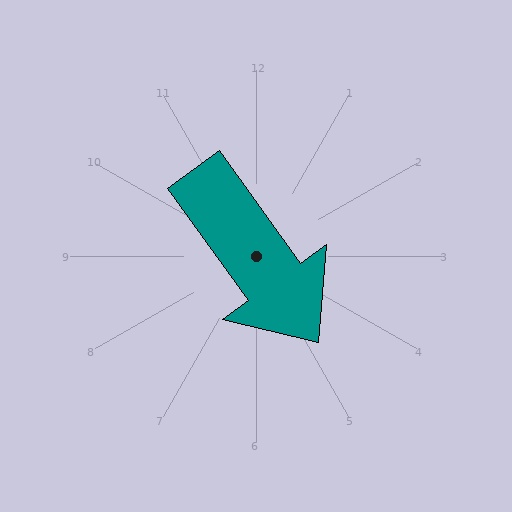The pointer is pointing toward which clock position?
Roughly 5 o'clock.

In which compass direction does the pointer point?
Southeast.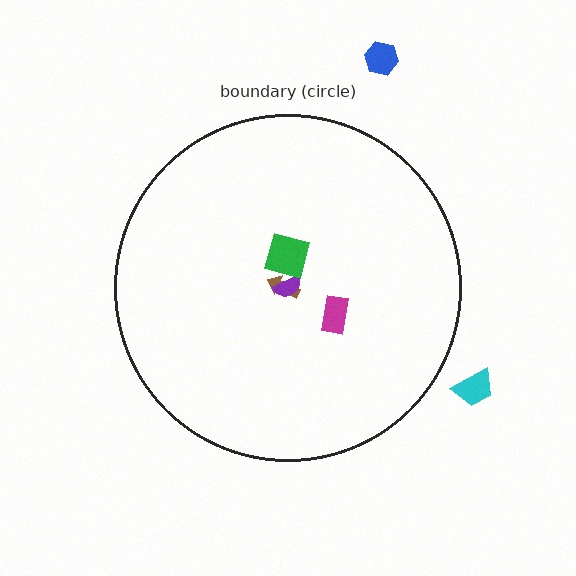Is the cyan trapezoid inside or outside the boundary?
Outside.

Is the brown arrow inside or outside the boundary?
Inside.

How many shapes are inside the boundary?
4 inside, 2 outside.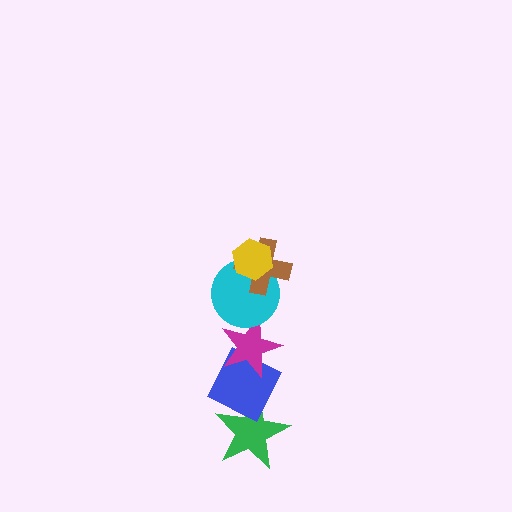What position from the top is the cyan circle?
The cyan circle is 3rd from the top.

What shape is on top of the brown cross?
The yellow hexagon is on top of the brown cross.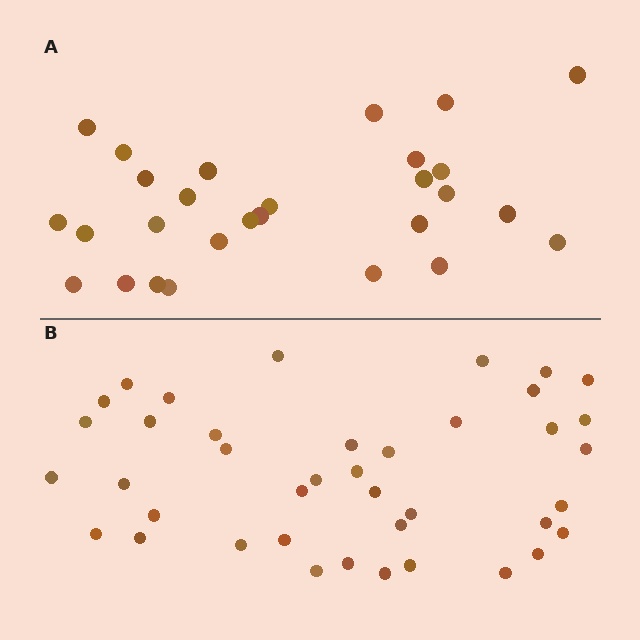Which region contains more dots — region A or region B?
Region B (the bottom region) has more dots.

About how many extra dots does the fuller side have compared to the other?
Region B has roughly 12 or so more dots than region A.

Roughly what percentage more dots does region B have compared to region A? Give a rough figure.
About 45% more.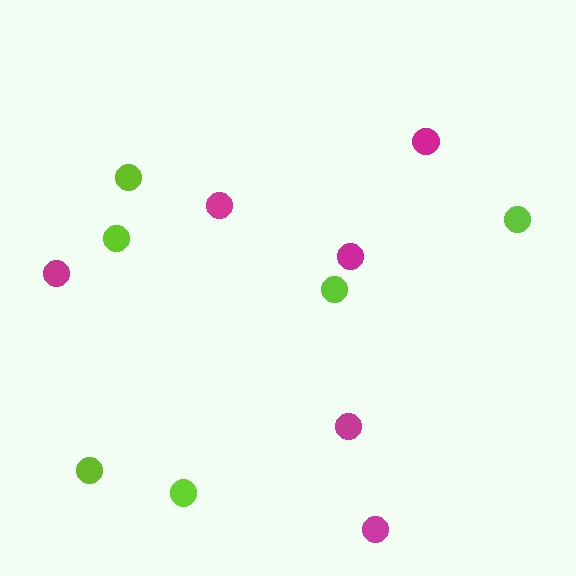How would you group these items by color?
There are 2 groups: one group of magenta circles (6) and one group of lime circles (6).